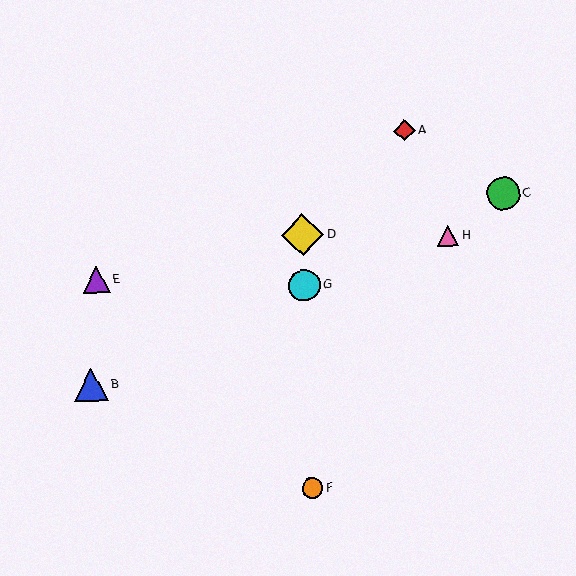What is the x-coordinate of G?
Object G is at x≈304.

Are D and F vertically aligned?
Yes, both are at x≈302.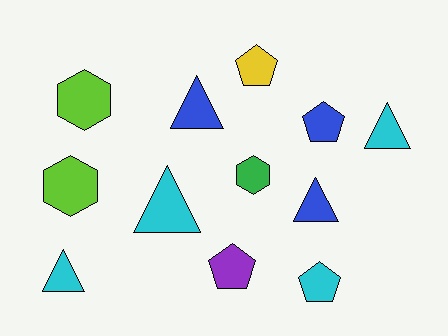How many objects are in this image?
There are 12 objects.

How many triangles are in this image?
There are 5 triangles.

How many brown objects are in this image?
There are no brown objects.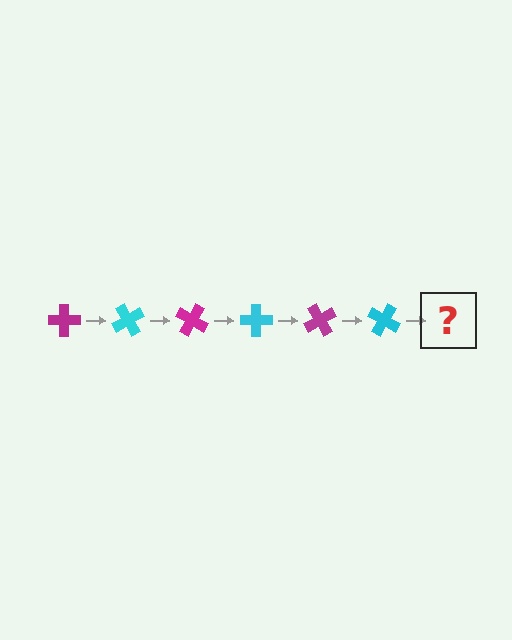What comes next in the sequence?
The next element should be a magenta cross, rotated 360 degrees from the start.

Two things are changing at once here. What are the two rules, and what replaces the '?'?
The two rules are that it rotates 60 degrees each step and the color cycles through magenta and cyan. The '?' should be a magenta cross, rotated 360 degrees from the start.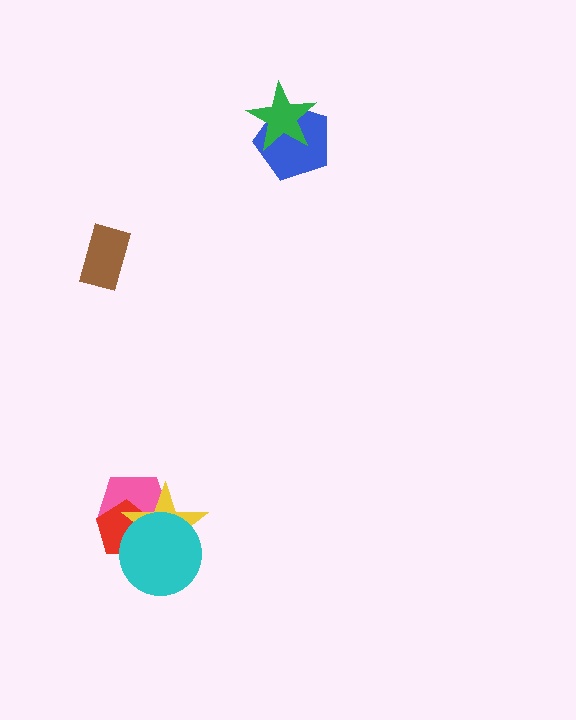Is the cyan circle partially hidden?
No, no other shape covers it.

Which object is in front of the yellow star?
The cyan circle is in front of the yellow star.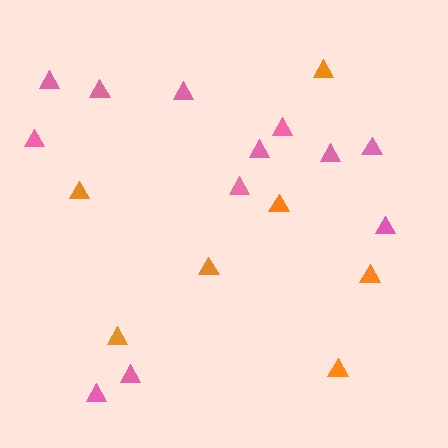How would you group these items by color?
There are 2 groups: one group of pink triangles (12) and one group of orange triangles (7).